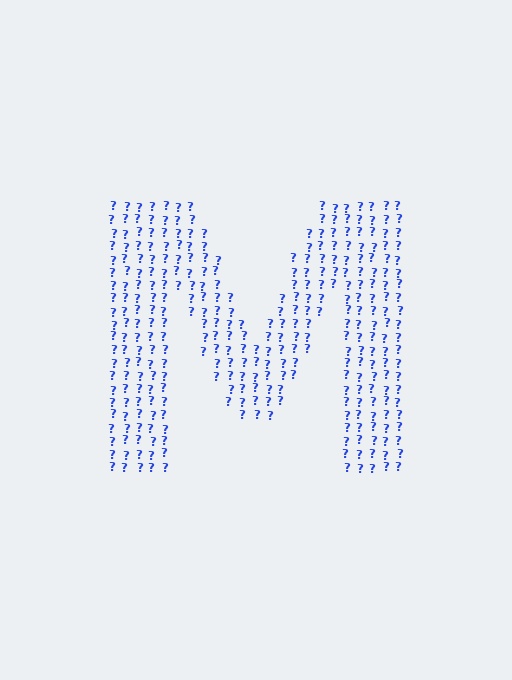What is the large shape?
The large shape is the letter M.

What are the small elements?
The small elements are question marks.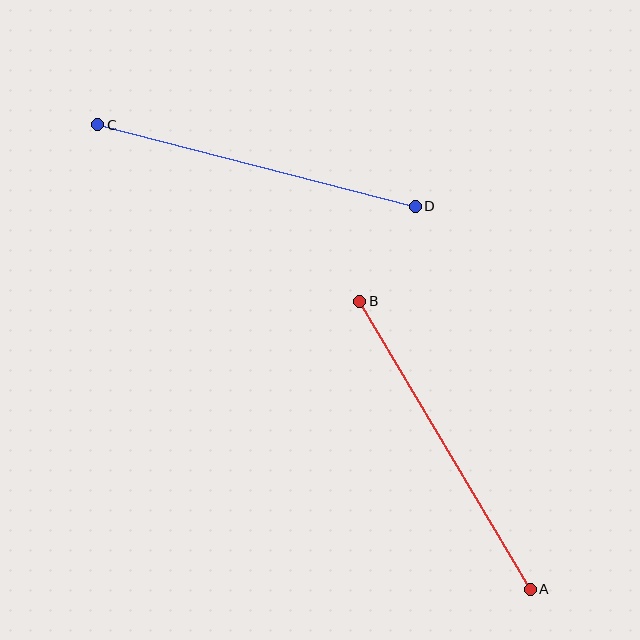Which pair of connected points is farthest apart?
Points A and B are farthest apart.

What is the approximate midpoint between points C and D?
The midpoint is at approximately (256, 165) pixels.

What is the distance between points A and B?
The distance is approximately 335 pixels.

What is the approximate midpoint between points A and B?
The midpoint is at approximately (445, 445) pixels.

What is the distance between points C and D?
The distance is approximately 328 pixels.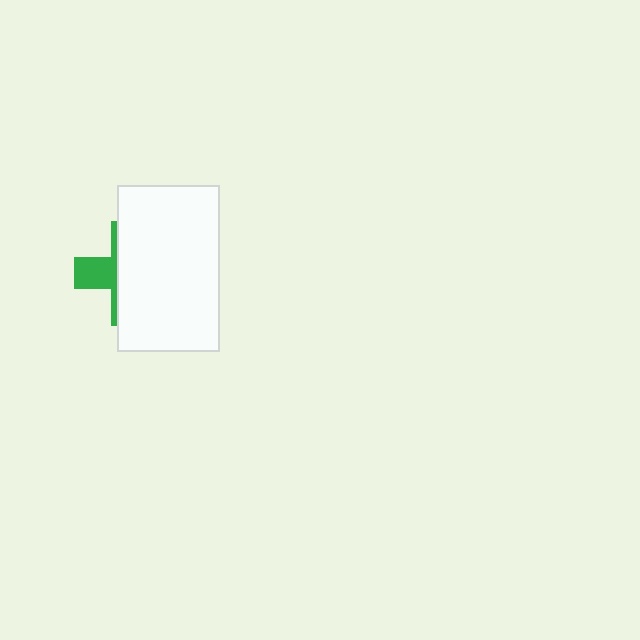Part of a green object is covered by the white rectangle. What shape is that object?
It is a cross.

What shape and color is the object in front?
The object in front is a white rectangle.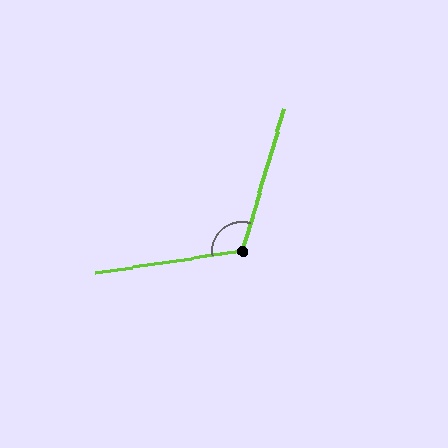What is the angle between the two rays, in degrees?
Approximately 115 degrees.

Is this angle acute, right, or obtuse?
It is obtuse.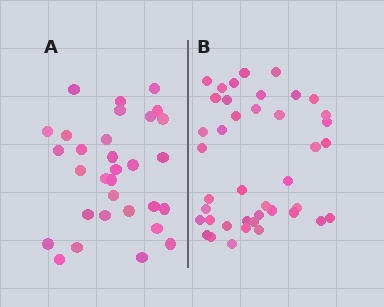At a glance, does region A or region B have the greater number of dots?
Region B (the right region) has more dots.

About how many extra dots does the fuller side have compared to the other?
Region B has roughly 10 or so more dots than region A.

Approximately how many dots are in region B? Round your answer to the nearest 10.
About 40 dots. (The exact count is 41, which rounds to 40.)